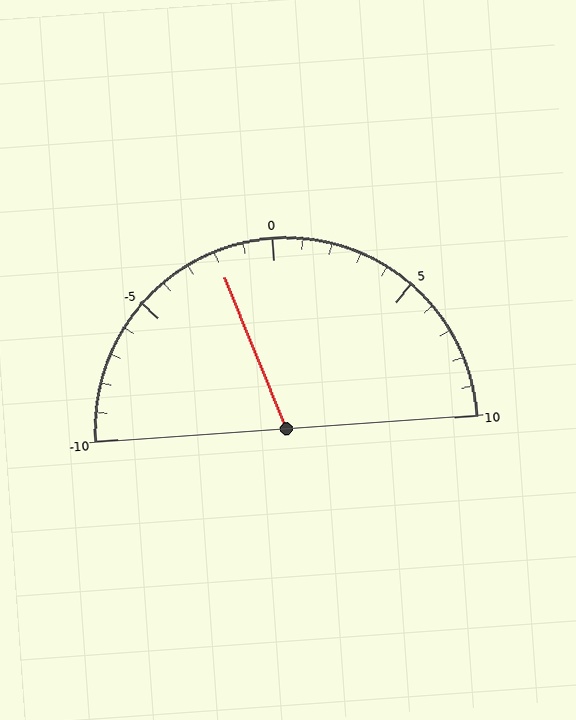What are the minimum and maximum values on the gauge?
The gauge ranges from -10 to 10.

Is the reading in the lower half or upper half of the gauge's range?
The reading is in the lower half of the range (-10 to 10).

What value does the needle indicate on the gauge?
The needle indicates approximately -2.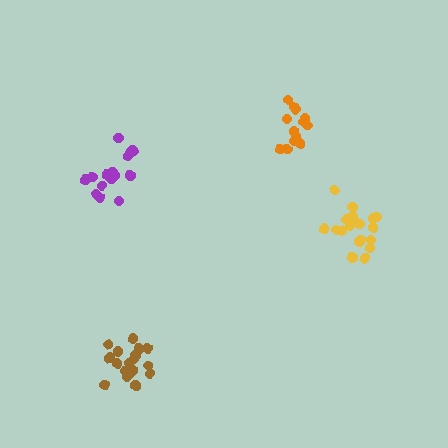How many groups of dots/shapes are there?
There are 4 groups.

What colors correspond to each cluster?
The clusters are colored: purple, orange, brown, yellow.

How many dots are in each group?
Group 1: 16 dots, Group 2: 13 dots, Group 3: 19 dots, Group 4: 19 dots (67 total).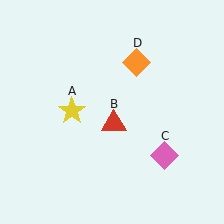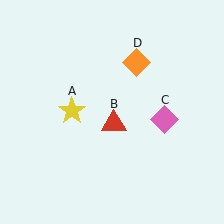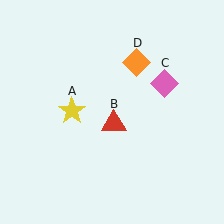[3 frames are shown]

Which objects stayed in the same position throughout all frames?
Yellow star (object A) and red triangle (object B) and orange diamond (object D) remained stationary.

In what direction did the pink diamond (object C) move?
The pink diamond (object C) moved up.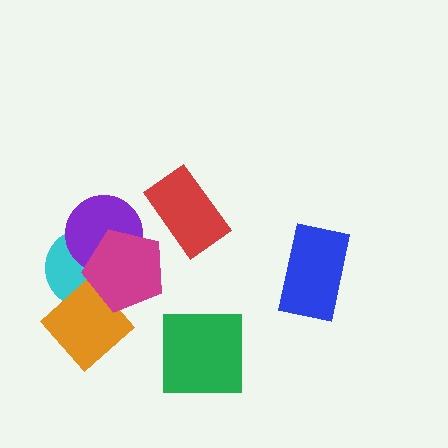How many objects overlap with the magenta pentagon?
3 objects overlap with the magenta pentagon.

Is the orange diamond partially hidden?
Yes, it is partially covered by another shape.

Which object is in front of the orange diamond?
The magenta pentagon is in front of the orange diamond.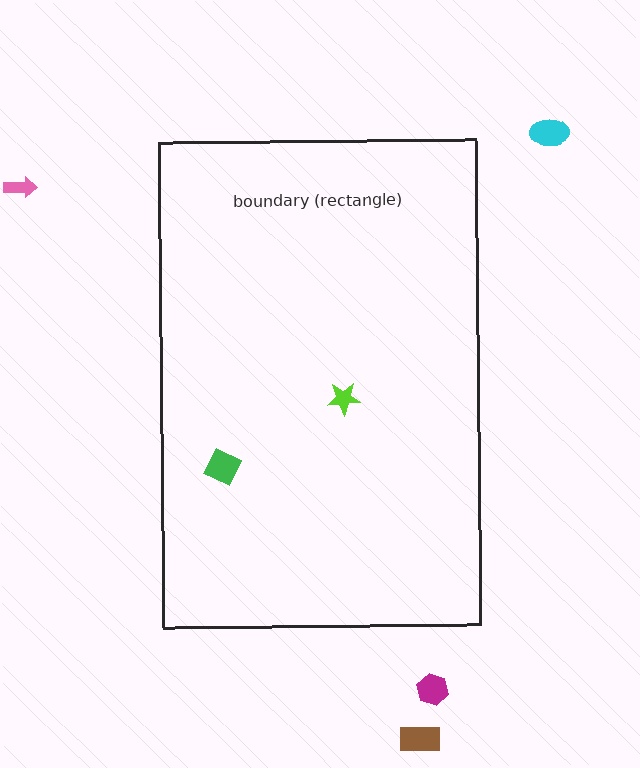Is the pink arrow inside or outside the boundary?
Outside.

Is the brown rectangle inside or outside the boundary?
Outside.